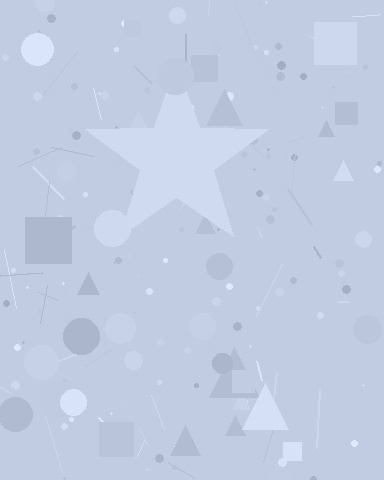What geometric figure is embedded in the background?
A star is embedded in the background.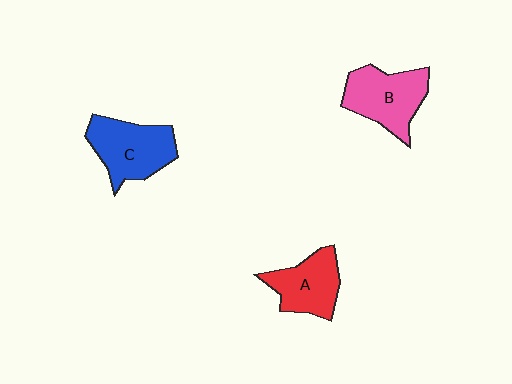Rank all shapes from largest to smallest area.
From largest to smallest: C (blue), B (pink), A (red).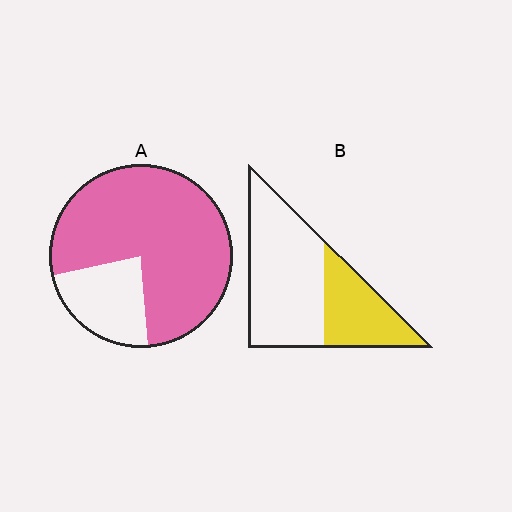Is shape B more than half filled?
No.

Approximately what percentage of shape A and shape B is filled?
A is approximately 75% and B is approximately 35%.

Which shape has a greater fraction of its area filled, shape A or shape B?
Shape A.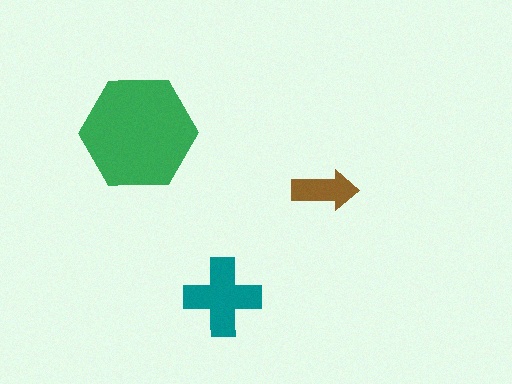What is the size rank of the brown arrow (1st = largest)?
3rd.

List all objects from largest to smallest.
The green hexagon, the teal cross, the brown arrow.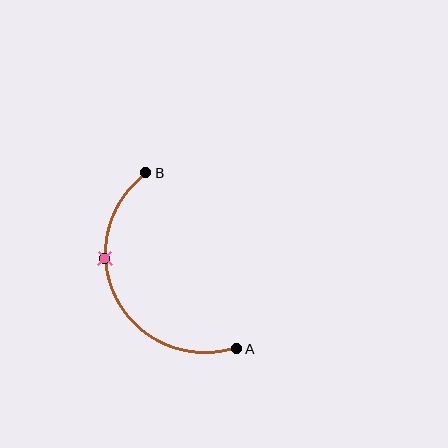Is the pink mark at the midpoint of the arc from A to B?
No. The pink mark lies on the arc but is closer to endpoint B. The arc midpoint would be at the point on the curve equidistant along the arc from both A and B.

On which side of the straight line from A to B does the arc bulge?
The arc bulges to the left of the straight line connecting A and B.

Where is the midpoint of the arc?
The arc midpoint is the point on the curve farthest from the straight line joining A and B. It sits to the left of that line.